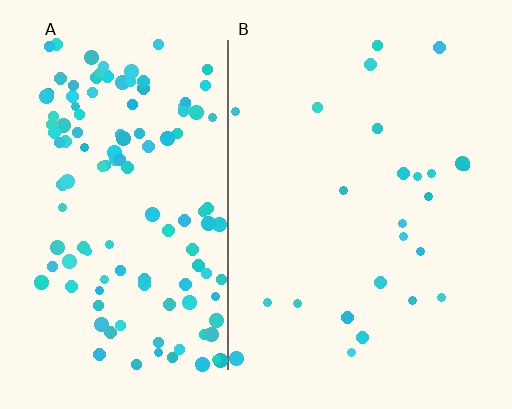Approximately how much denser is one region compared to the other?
Approximately 5.0× — region A over region B.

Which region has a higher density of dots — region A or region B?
A (the left).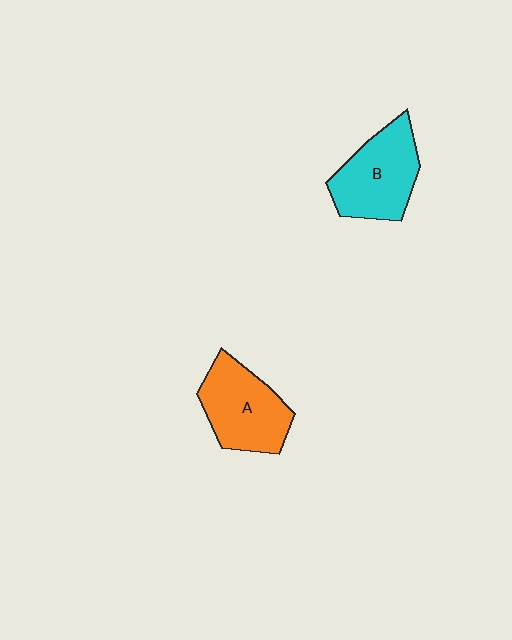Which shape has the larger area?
Shape B (cyan).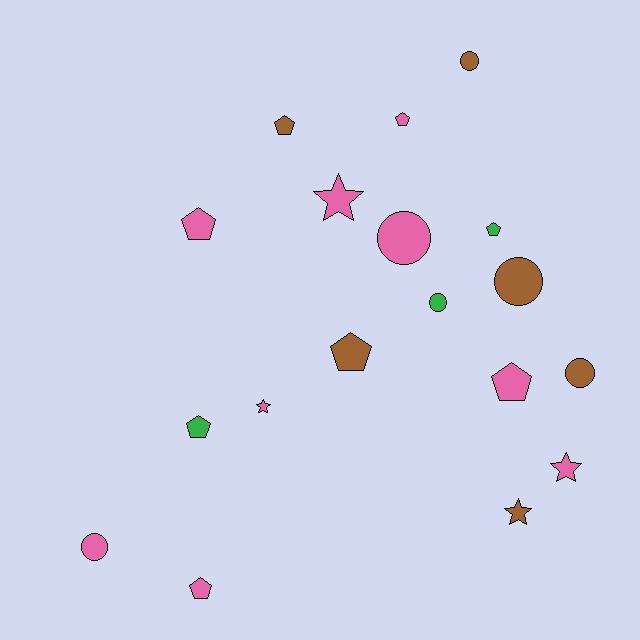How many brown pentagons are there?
There are 2 brown pentagons.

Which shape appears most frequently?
Pentagon, with 8 objects.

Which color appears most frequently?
Pink, with 9 objects.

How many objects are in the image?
There are 18 objects.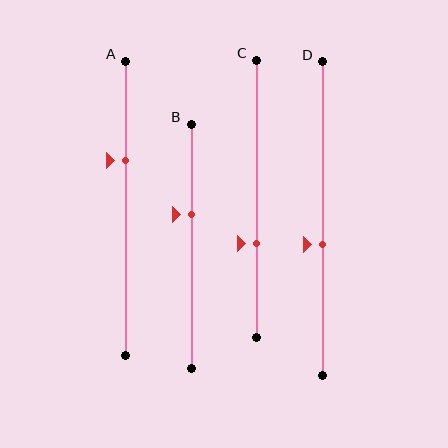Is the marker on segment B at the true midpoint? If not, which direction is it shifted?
No, the marker on segment B is shifted upward by about 13% of the segment length.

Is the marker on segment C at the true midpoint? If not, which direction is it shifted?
No, the marker on segment C is shifted downward by about 16% of the segment length.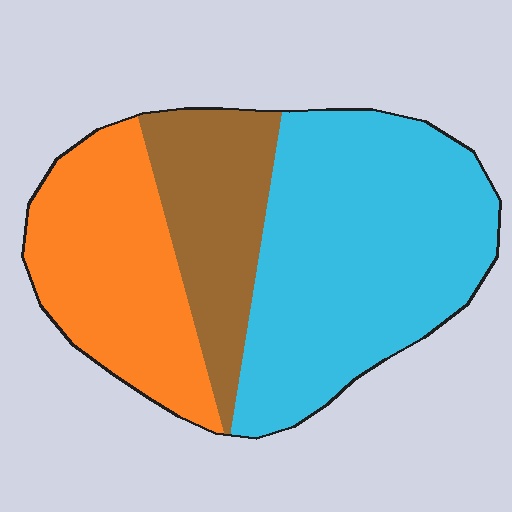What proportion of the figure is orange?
Orange takes up between a sixth and a third of the figure.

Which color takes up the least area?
Brown, at roughly 20%.